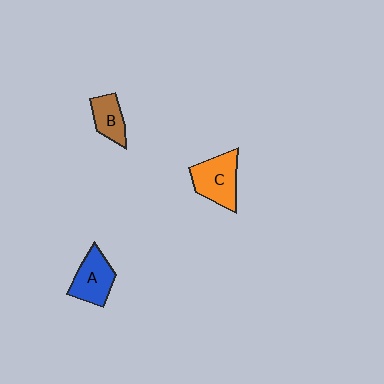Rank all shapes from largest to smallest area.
From largest to smallest: C (orange), A (blue), B (brown).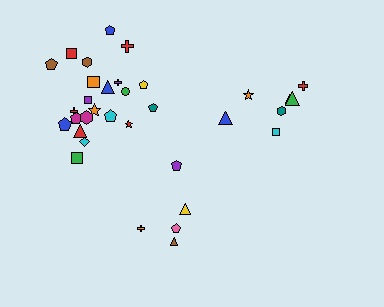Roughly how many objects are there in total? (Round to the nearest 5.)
Roughly 35 objects in total.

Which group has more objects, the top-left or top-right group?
The top-left group.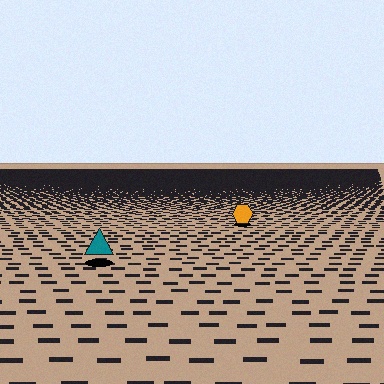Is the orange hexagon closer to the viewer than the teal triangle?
No. The teal triangle is closer — you can tell from the texture gradient: the ground texture is coarser near it.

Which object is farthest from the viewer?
The orange hexagon is farthest from the viewer. It appears smaller and the ground texture around it is denser.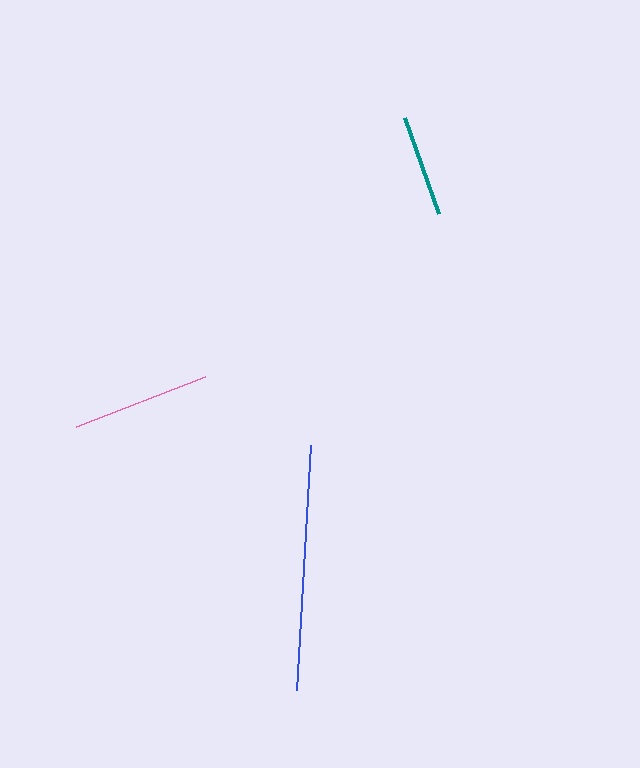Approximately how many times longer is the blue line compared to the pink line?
The blue line is approximately 1.8 times the length of the pink line.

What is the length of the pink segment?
The pink segment is approximately 138 pixels long.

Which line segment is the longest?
The blue line is the longest at approximately 245 pixels.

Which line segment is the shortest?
The teal line is the shortest at approximately 102 pixels.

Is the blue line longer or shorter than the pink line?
The blue line is longer than the pink line.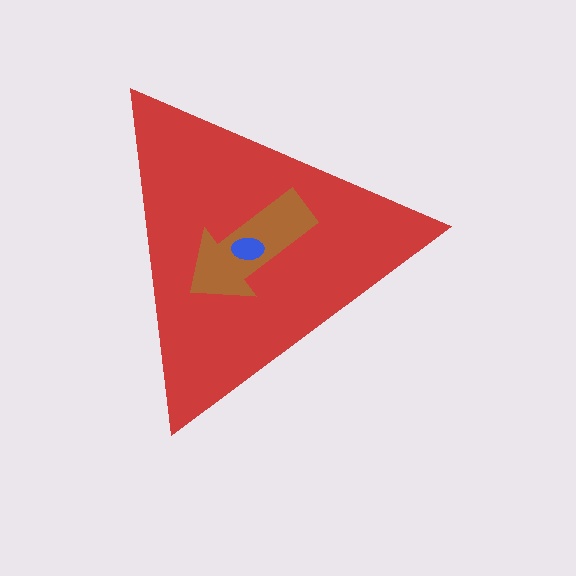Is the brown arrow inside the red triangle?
Yes.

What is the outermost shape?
The red triangle.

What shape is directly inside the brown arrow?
The blue ellipse.